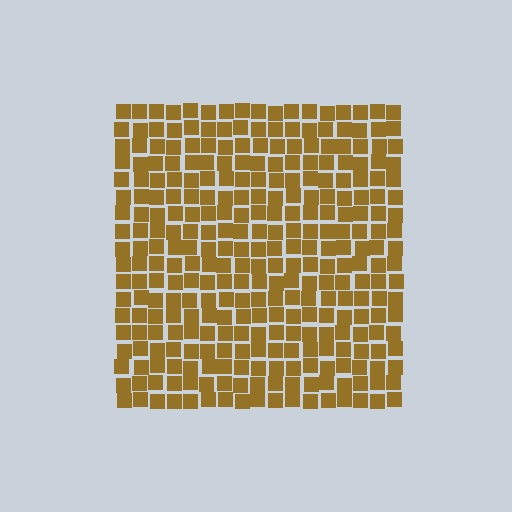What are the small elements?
The small elements are squares.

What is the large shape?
The large shape is a square.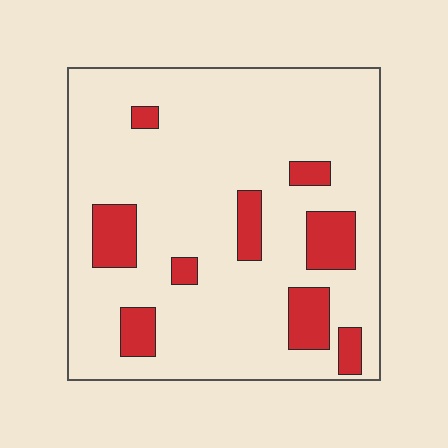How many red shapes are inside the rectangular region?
9.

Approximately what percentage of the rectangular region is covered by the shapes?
Approximately 15%.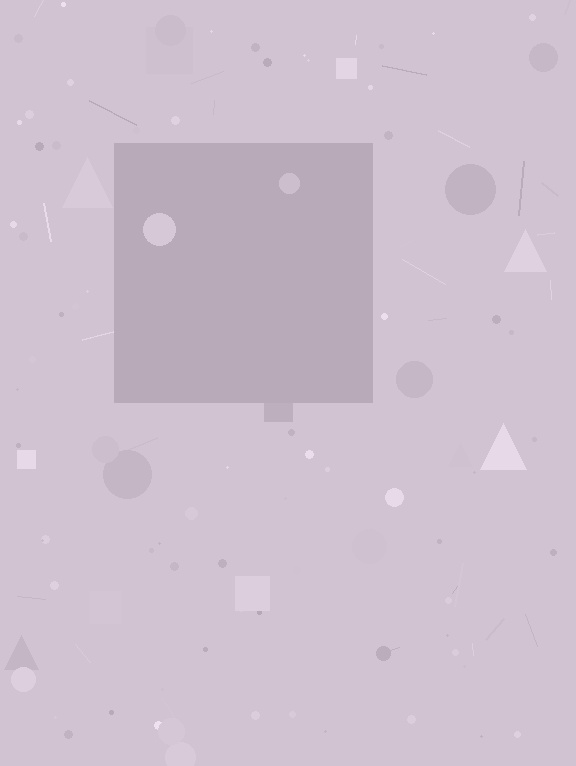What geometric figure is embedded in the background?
A square is embedded in the background.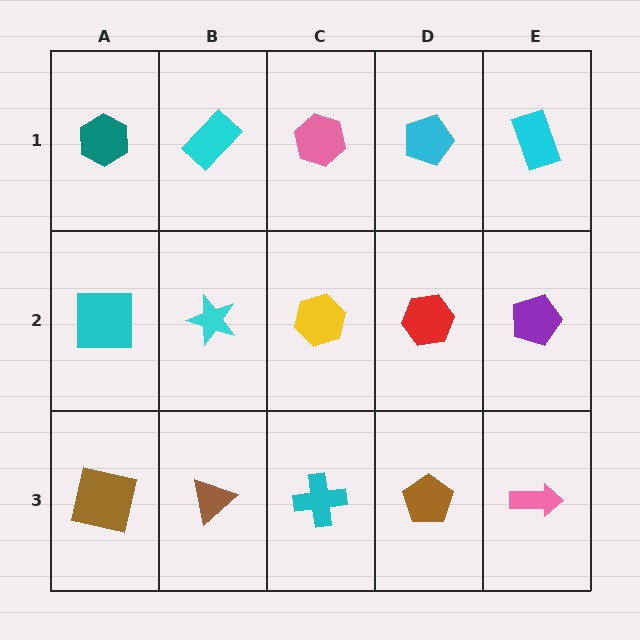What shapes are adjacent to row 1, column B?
A cyan star (row 2, column B), a teal hexagon (row 1, column A), a pink hexagon (row 1, column C).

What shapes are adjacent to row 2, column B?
A cyan rectangle (row 1, column B), a brown triangle (row 3, column B), a cyan square (row 2, column A), a yellow hexagon (row 2, column C).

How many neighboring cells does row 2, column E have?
3.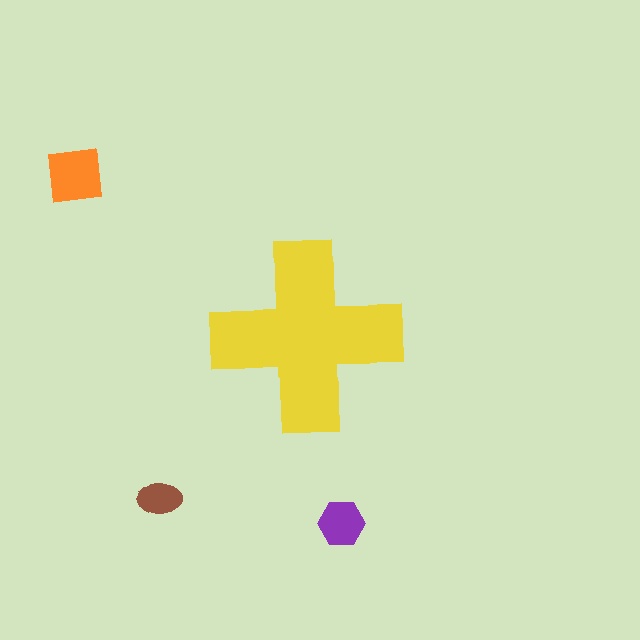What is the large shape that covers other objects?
A yellow cross.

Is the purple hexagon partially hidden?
No, the purple hexagon is fully visible.